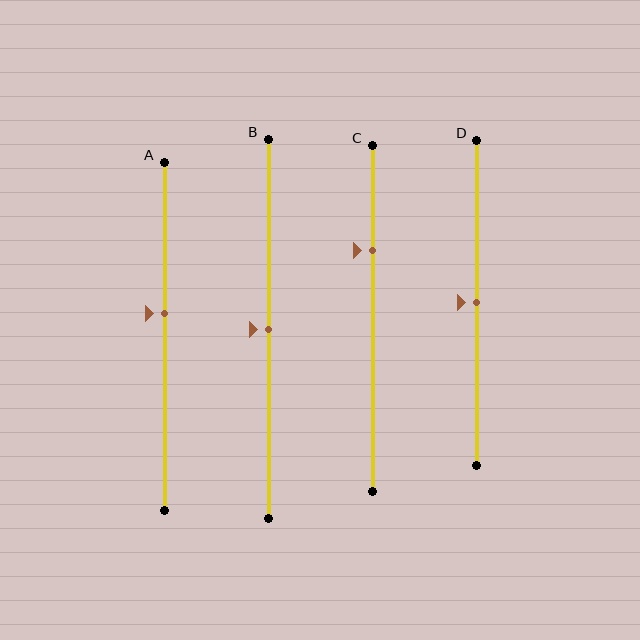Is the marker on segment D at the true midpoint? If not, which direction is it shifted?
Yes, the marker on segment D is at the true midpoint.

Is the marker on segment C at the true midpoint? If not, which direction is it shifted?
No, the marker on segment C is shifted upward by about 20% of the segment length.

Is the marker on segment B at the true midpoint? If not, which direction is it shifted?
Yes, the marker on segment B is at the true midpoint.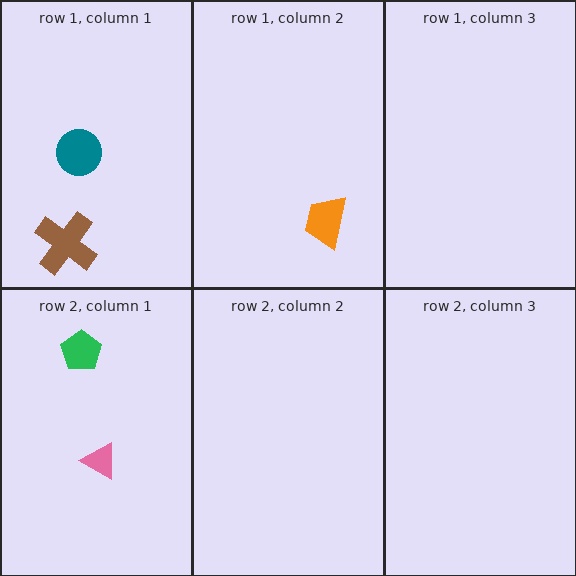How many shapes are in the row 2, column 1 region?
2.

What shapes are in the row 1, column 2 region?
The orange trapezoid.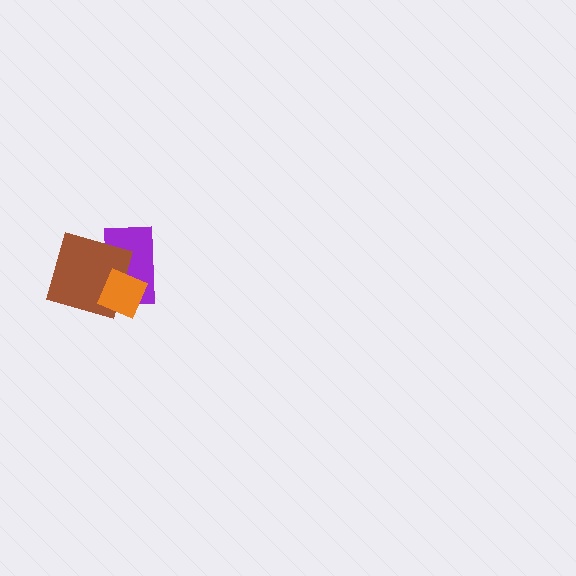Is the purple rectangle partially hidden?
Yes, it is partially covered by another shape.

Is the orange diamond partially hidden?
No, no other shape covers it.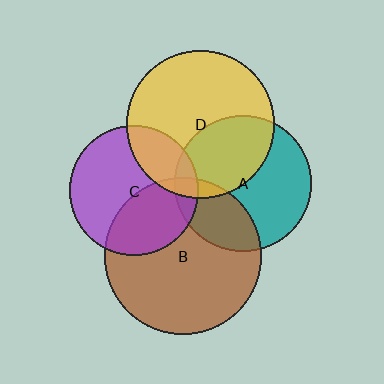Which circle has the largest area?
Circle B (brown).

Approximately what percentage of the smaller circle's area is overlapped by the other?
Approximately 5%.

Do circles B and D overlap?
Yes.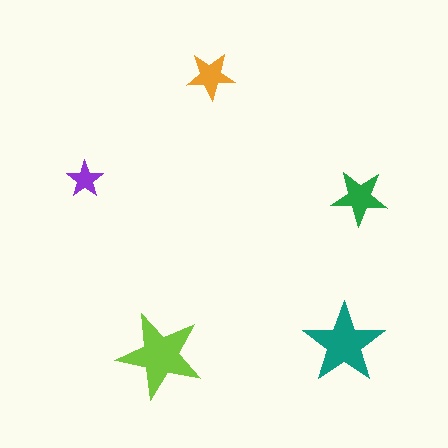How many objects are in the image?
There are 5 objects in the image.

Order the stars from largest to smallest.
the lime one, the teal one, the green one, the orange one, the purple one.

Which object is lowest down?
The lime star is bottommost.